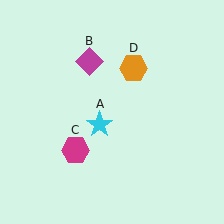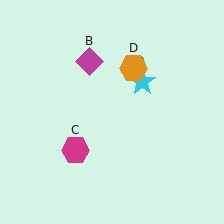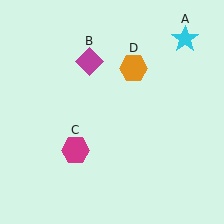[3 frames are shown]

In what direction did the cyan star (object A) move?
The cyan star (object A) moved up and to the right.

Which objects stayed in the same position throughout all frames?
Magenta diamond (object B) and magenta hexagon (object C) and orange hexagon (object D) remained stationary.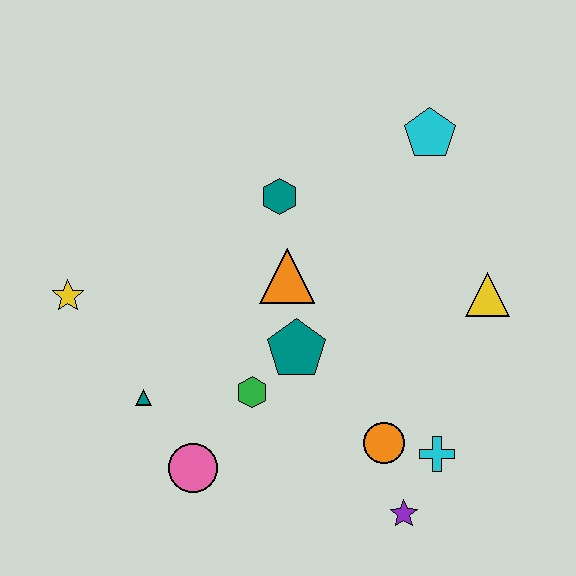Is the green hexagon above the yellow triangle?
No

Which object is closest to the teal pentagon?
The green hexagon is closest to the teal pentagon.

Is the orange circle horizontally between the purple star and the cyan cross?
No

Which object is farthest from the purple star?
The yellow star is farthest from the purple star.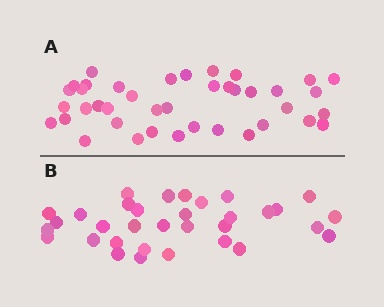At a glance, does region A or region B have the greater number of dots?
Region A (the top region) has more dots.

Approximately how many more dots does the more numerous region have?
Region A has roughly 8 or so more dots than region B.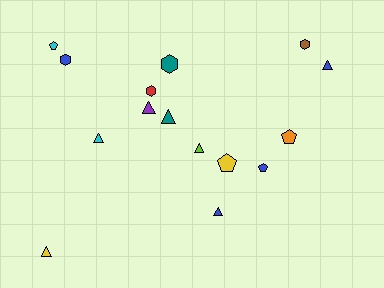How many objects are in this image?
There are 15 objects.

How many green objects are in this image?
There are no green objects.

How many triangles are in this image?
There are 7 triangles.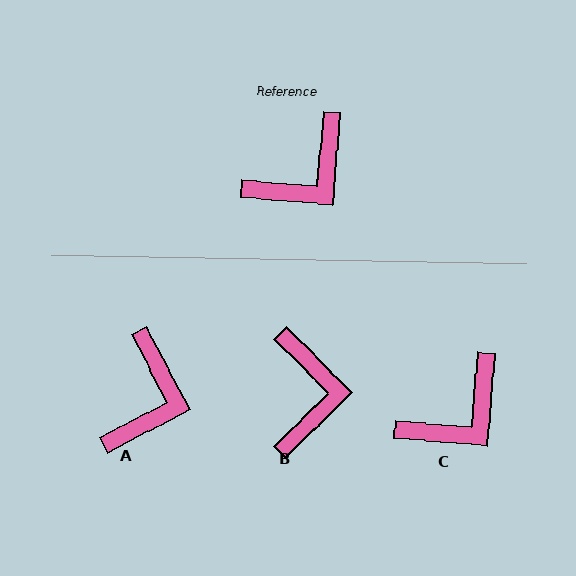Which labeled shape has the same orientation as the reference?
C.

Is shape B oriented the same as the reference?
No, it is off by about 50 degrees.